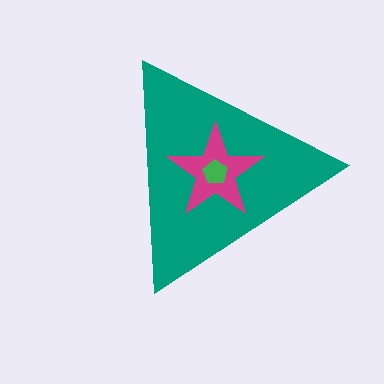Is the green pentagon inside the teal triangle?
Yes.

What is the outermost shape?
The teal triangle.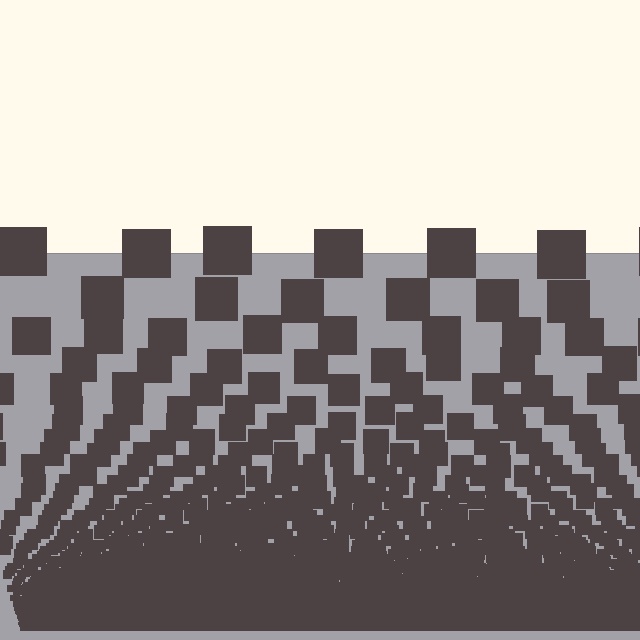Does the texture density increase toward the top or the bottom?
Density increases toward the bottom.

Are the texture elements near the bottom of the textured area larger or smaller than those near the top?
Smaller. The gradient is inverted — elements near the bottom are smaller and denser.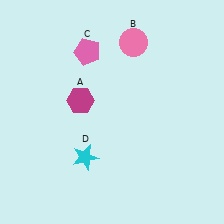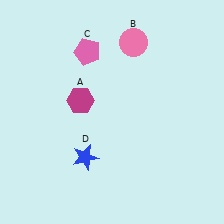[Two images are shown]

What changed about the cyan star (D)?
In Image 1, D is cyan. In Image 2, it changed to blue.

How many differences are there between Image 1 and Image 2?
There is 1 difference between the two images.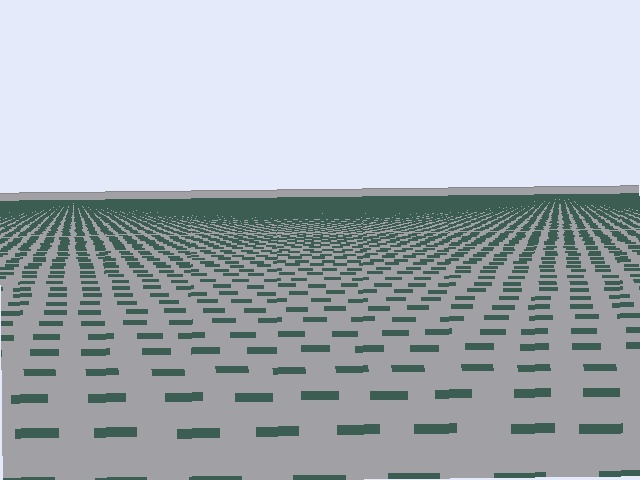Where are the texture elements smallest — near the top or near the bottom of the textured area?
Near the top.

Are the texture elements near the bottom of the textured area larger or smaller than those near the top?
Larger. Near the bottom, elements are closer to the viewer and appear at a bigger on-screen size.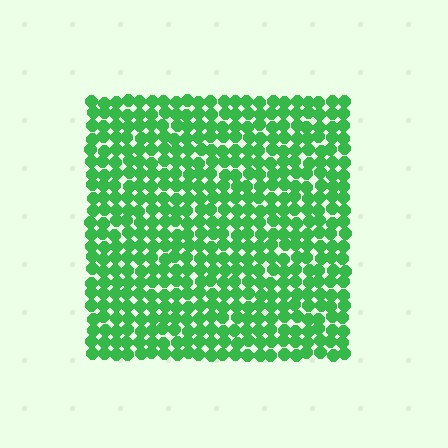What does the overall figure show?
The overall figure shows a square.